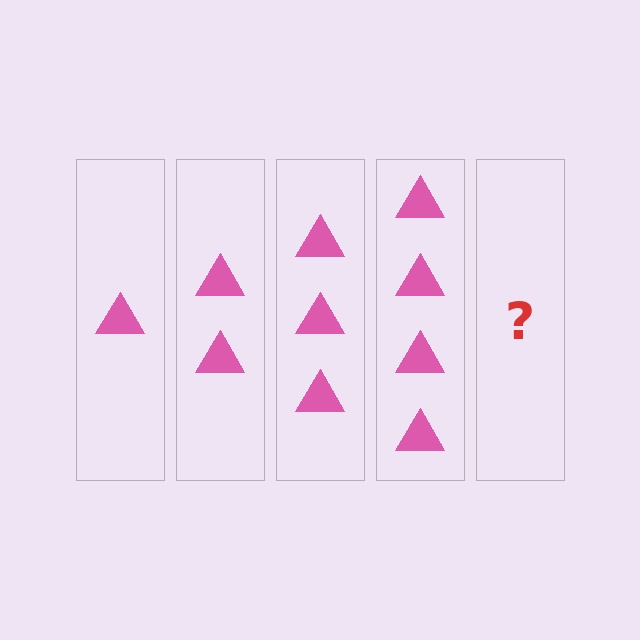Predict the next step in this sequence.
The next step is 5 triangles.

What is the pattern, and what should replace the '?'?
The pattern is that each step adds one more triangle. The '?' should be 5 triangles.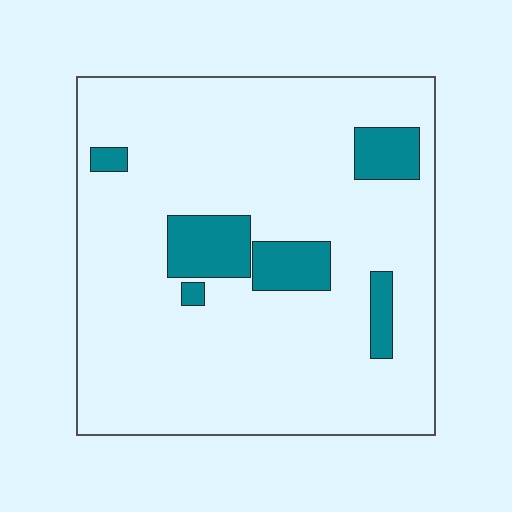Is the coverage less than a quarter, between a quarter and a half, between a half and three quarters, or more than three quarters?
Less than a quarter.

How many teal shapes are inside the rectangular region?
6.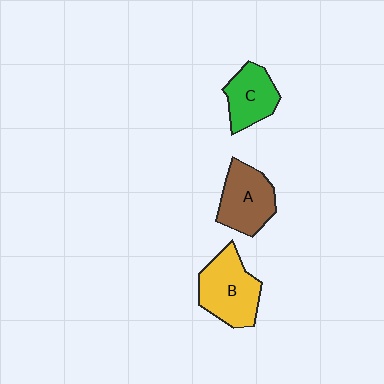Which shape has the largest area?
Shape B (yellow).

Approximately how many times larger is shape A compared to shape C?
Approximately 1.2 times.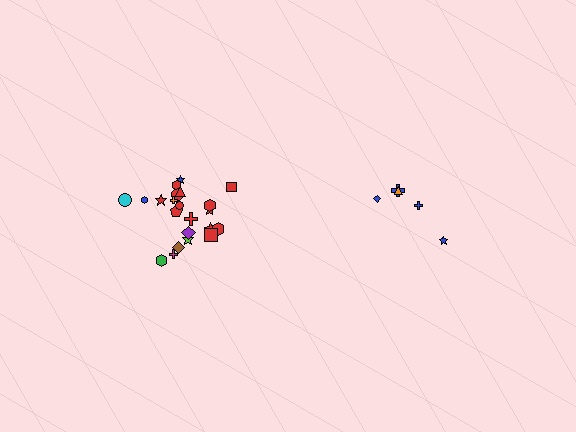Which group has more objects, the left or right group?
The left group.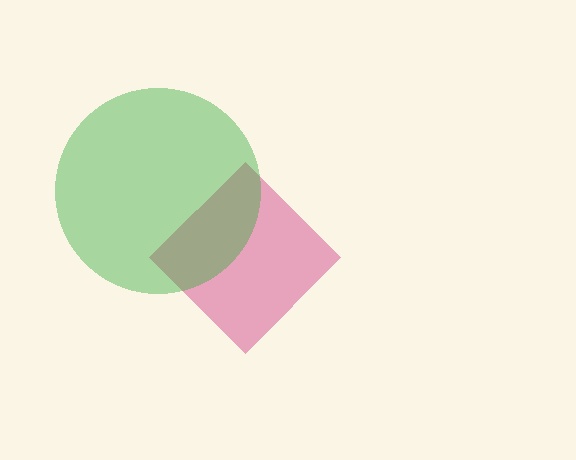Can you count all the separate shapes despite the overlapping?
Yes, there are 2 separate shapes.